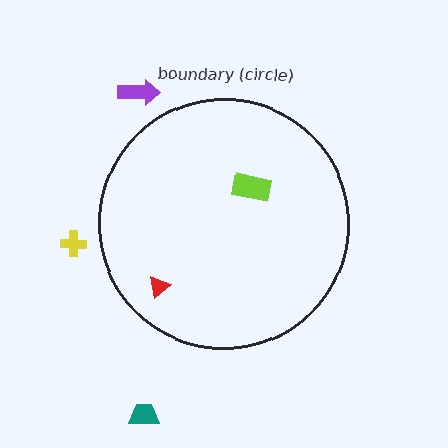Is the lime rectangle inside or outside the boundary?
Inside.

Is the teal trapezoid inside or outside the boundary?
Outside.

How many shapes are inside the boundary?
2 inside, 3 outside.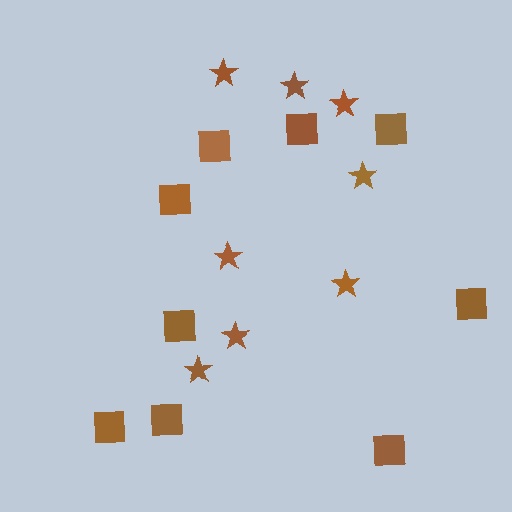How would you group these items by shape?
There are 2 groups: one group of stars (8) and one group of squares (9).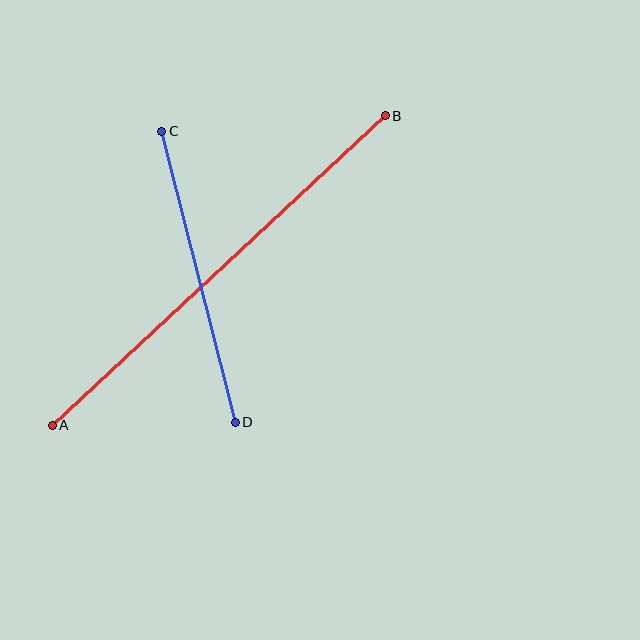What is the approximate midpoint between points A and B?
The midpoint is at approximately (219, 270) pixels.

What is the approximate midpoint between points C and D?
The midpoint is at approximately (198, 277) pixels.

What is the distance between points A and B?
The distance is approximately 455 pixels.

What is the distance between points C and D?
The distance is approximately 300 pixels.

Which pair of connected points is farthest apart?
Points A and B are farthest apart.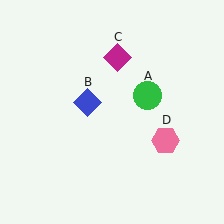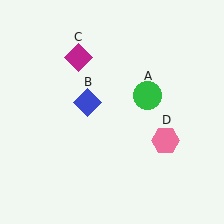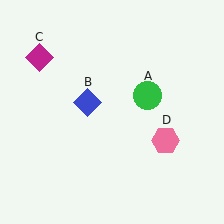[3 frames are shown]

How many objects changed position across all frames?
1 object changed position: magenta diamond (object C).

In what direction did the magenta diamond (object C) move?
The magenta diamond (object C) moved left.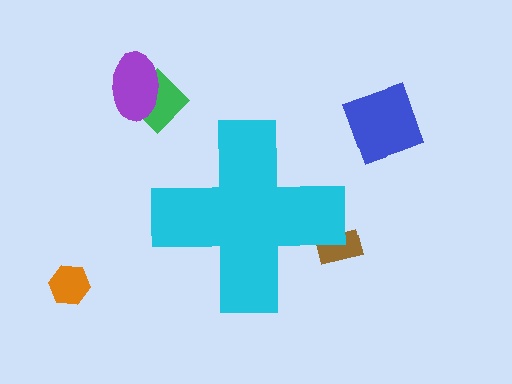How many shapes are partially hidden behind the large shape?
1 shape is partially hidden.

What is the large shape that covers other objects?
A cyan cross.